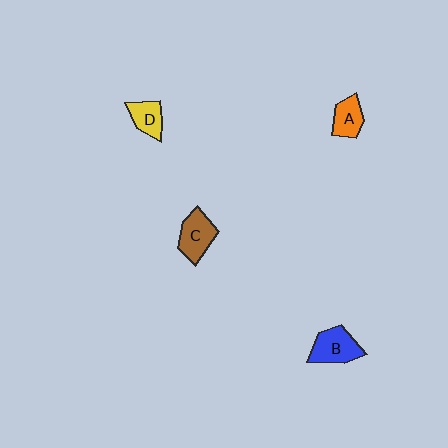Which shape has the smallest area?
Shape D (yellow).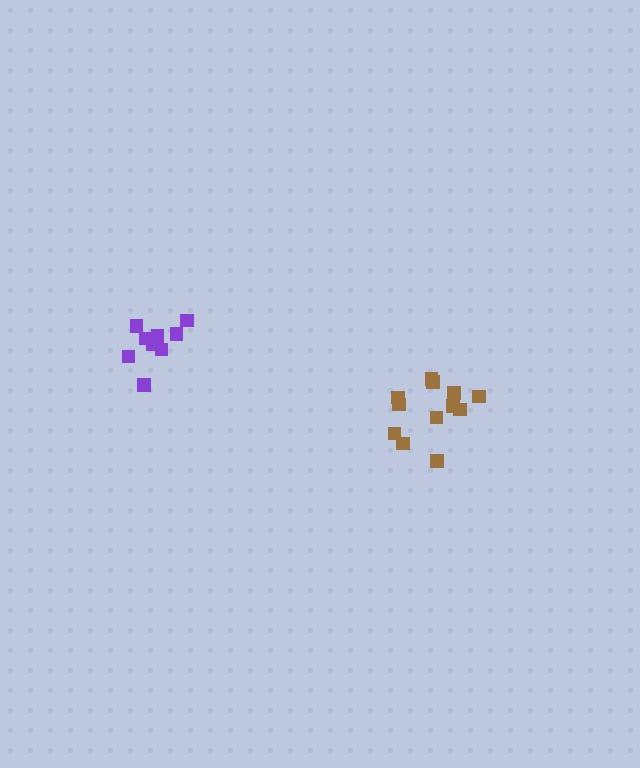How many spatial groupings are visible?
There are 2 spatial groupings.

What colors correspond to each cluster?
The clusters are colored: brown, purple.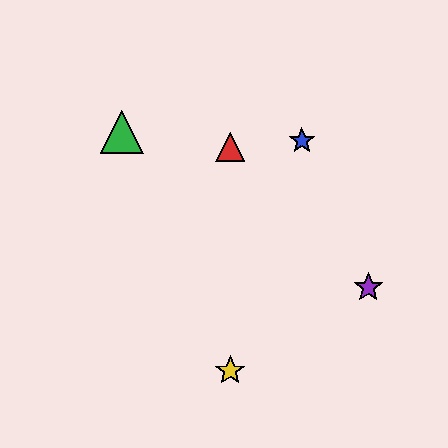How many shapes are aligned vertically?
2 shapes (the red triangle, the yellow star) are aligned vertically.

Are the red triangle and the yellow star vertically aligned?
Yes, both are at x≈230.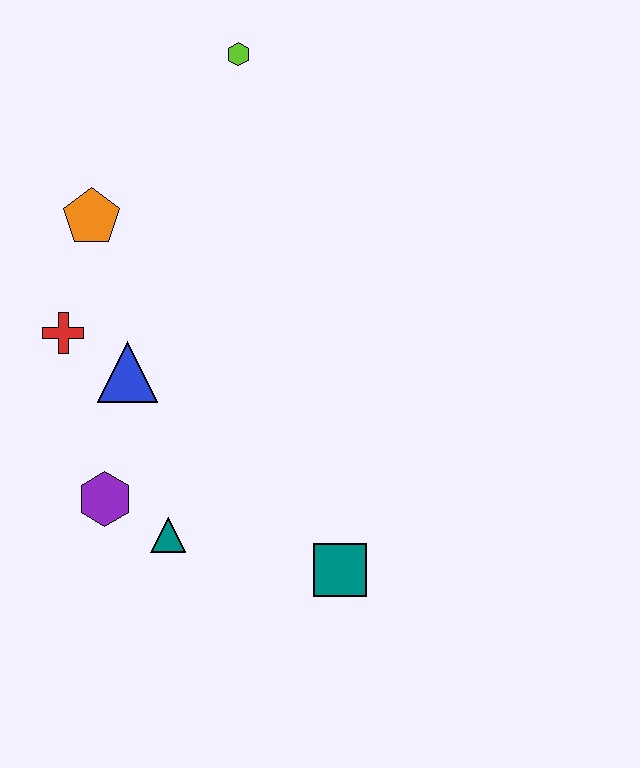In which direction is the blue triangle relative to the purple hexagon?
The blue triangle is above the purple hexagon.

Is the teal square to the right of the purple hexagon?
Yes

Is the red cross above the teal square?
Yes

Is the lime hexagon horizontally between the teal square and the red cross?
Yes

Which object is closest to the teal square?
The teal triangle is closest to the teal square.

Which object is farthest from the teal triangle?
The lime hexagon is farthest from the teal triangle.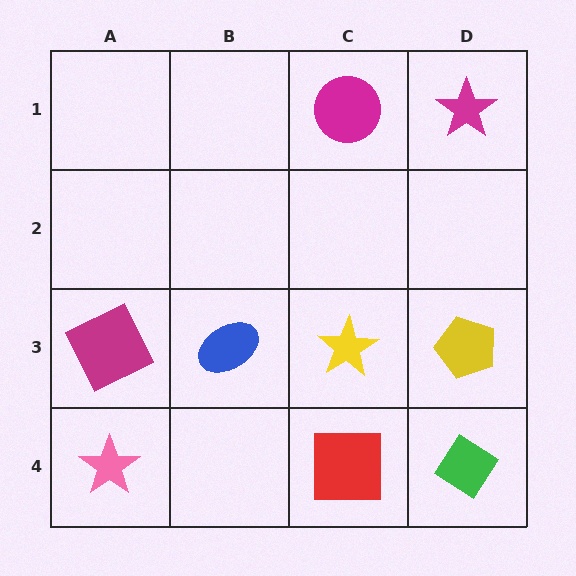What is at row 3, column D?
A yellow pentagon.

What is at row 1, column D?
A magenta star.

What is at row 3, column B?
A blue ellipse.